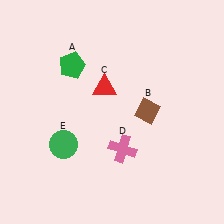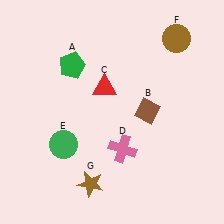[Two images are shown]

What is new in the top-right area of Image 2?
A brown circle (F) was added in the top-right area of Image 2.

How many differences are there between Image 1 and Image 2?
There are 2 differences between the two images.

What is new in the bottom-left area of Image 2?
A brown star (G) was added in the bottom-left area of Image 2.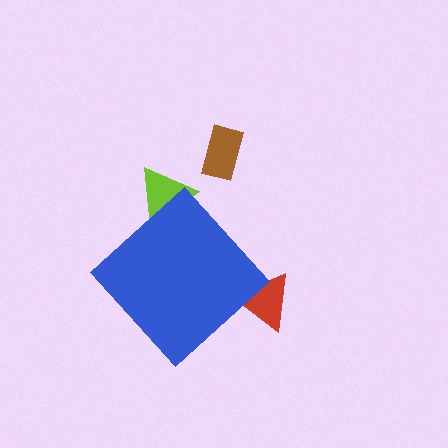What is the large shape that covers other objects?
A blue diamond.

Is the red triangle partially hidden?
Yes, the red triangle is partially hidden behind the blue diamond.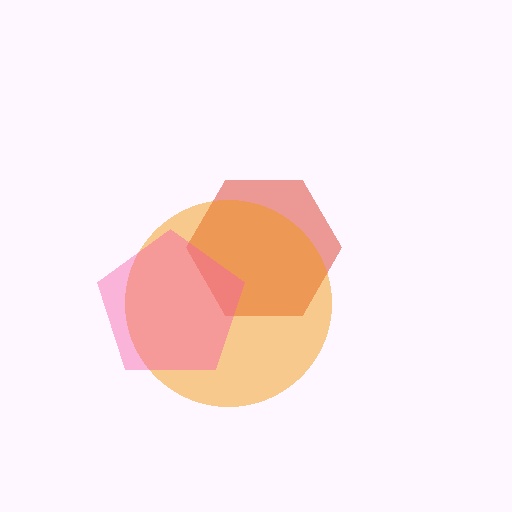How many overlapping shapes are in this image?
There are 3 overlapping shapes in the image.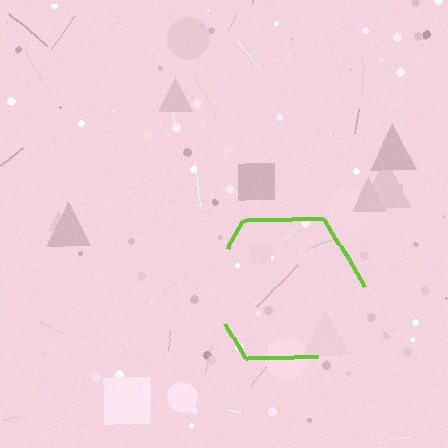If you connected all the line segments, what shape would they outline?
They would outline a hexagon.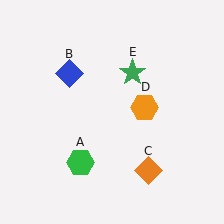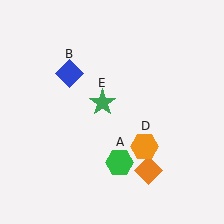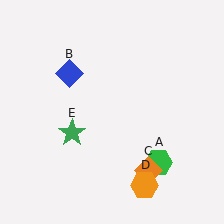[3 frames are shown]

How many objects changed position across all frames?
3 objects changed position: green hexagon (object A), orange hexagon (object D), green star (object E).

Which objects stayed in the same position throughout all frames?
Blue diamond (object B) and orange diamond (object C) remained stationary.